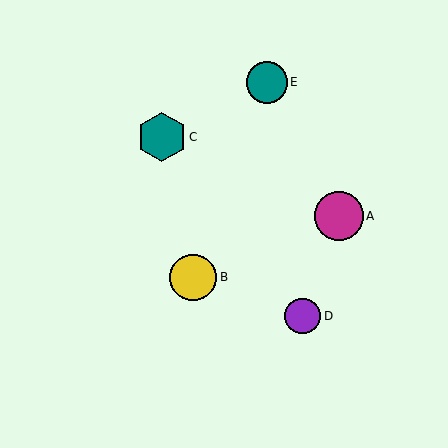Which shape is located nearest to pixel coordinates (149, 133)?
The teal hexagon (labeled C) at (162, 137) is nearest to that location.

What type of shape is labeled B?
Shape B is a yellow circle.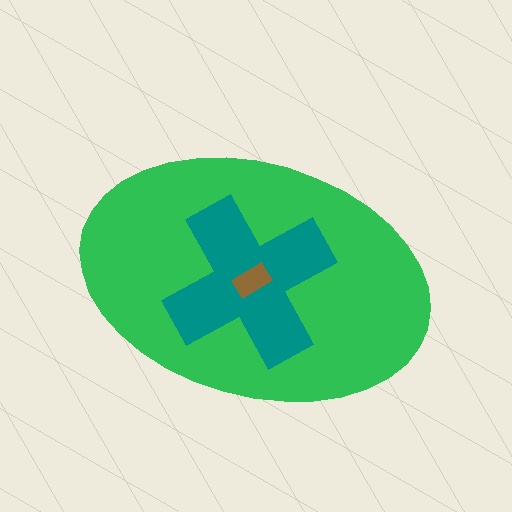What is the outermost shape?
The green ellipse.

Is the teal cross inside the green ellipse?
Yes.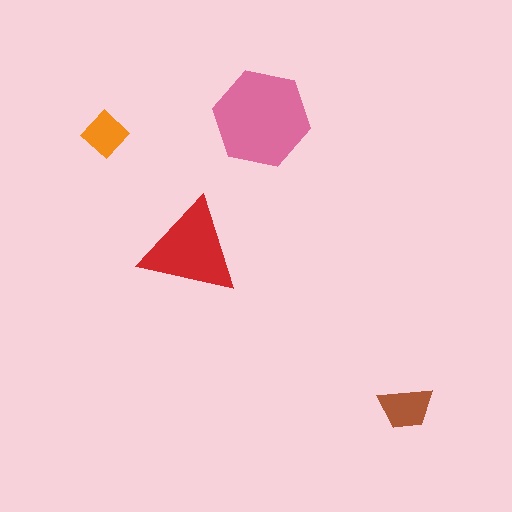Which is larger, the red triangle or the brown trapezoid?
The red triangle.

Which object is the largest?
The pink hexagon.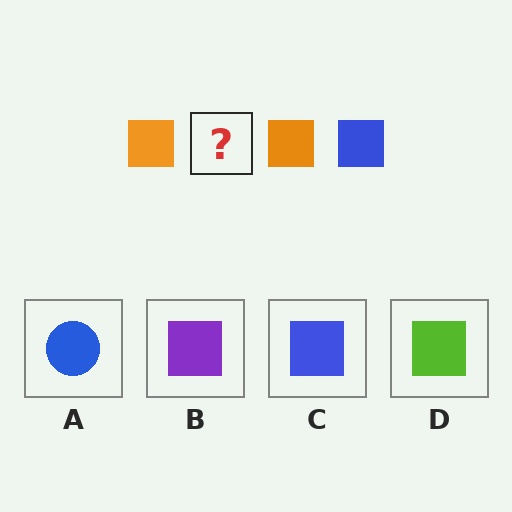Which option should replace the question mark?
Option C.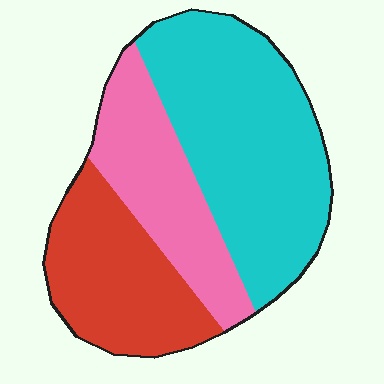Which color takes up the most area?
Cyan, at roughly 45%.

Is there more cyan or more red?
Cyan.